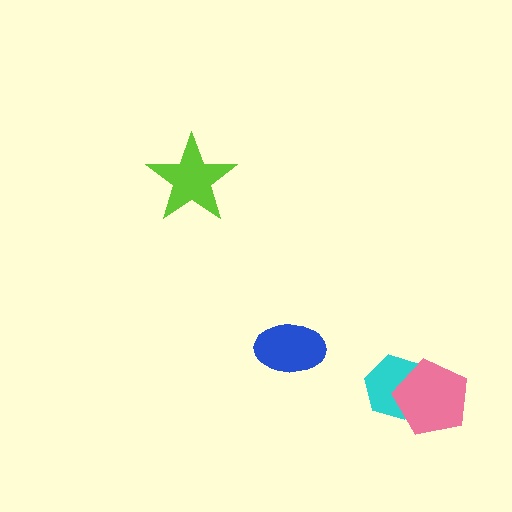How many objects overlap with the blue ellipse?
0 objects overlap with the blue ellipse.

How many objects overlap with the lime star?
0 objects overlap with the lime star.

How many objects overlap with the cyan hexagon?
1 object overlaps with the cyan hexagon.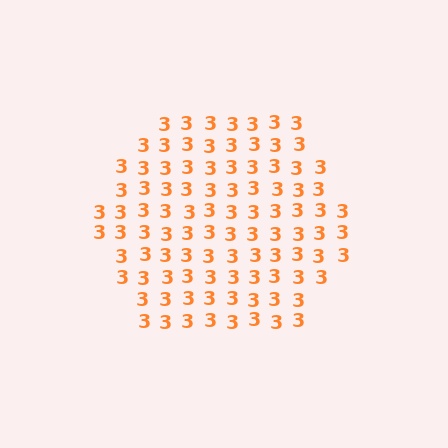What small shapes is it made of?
It is made of small digit 3's.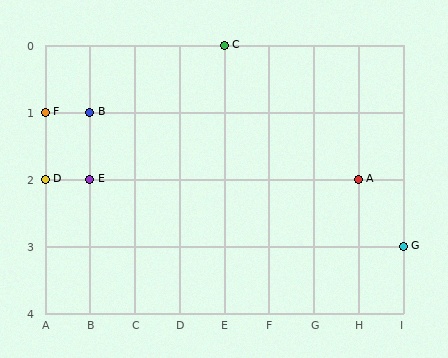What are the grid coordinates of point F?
Point F is at grid coordinates (A, 1).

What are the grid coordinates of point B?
Point B is at grid coordinates (B, 1).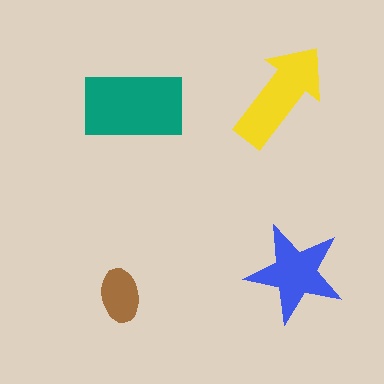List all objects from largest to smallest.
The teal rectangle, the yellow arrow, the blue star, the brown ellipse.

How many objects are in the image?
There are 4 objects in the image.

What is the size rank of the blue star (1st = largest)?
3rd.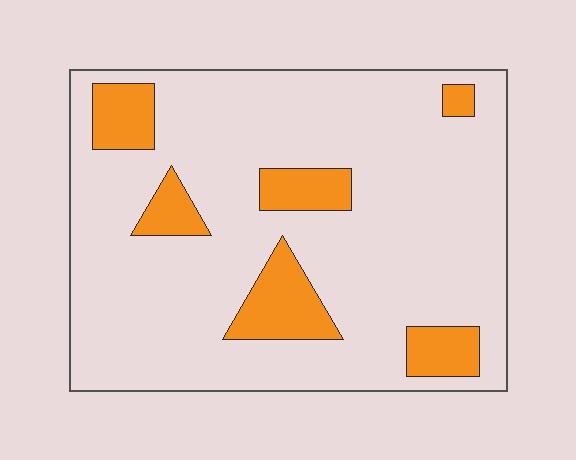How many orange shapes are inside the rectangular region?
6.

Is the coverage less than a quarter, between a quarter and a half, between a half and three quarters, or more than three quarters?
Less than a quarter.